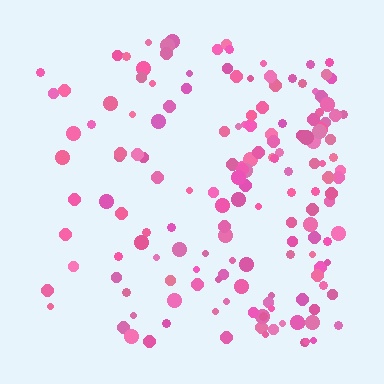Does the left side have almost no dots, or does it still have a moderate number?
Still a moderate number, just noticeably fewer than the right.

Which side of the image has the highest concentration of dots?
The right.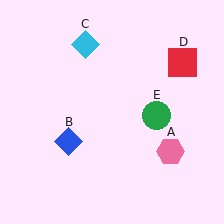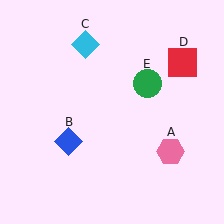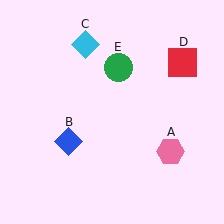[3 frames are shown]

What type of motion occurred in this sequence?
The green circle (object E) rotated counterclockwise around the center of the scene.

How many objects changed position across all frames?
1 object changed position: green circle (object E).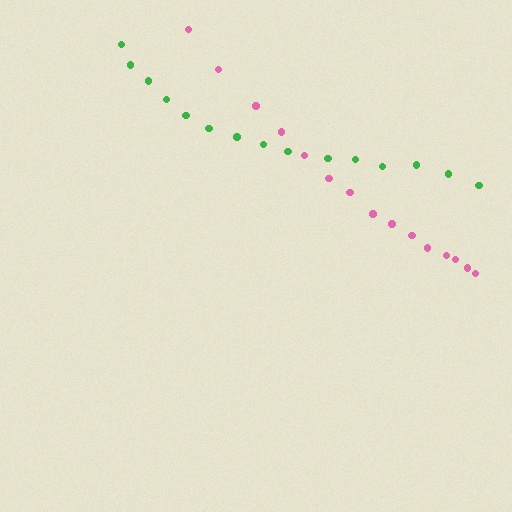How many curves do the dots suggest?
There are 2 distinct paths.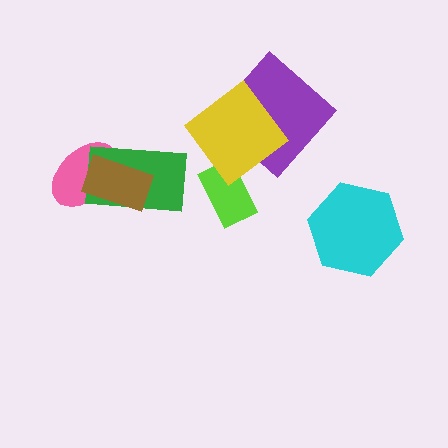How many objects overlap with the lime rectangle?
1 object overlaps with the lime rectangle.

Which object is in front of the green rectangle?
The brown rectangle is in front of the green rectangle.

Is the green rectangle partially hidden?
Yes, it is partially covered by another shape.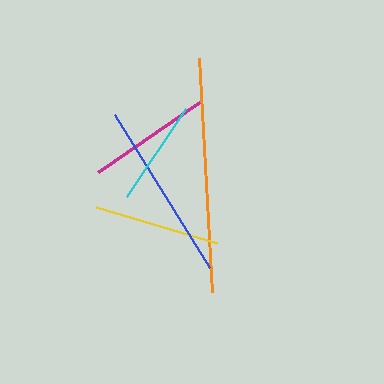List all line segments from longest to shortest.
From longest to shortest: orange, blue, magenta, yellow, cyan.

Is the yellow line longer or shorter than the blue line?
The blue line is longer than the yellow line.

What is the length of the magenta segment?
The magenta segment is approximately 126 pixels long.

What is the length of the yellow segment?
The yellow segment is approximately 125 pixels long.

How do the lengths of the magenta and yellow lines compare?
The magenta and yellow lines are approximately the same length.